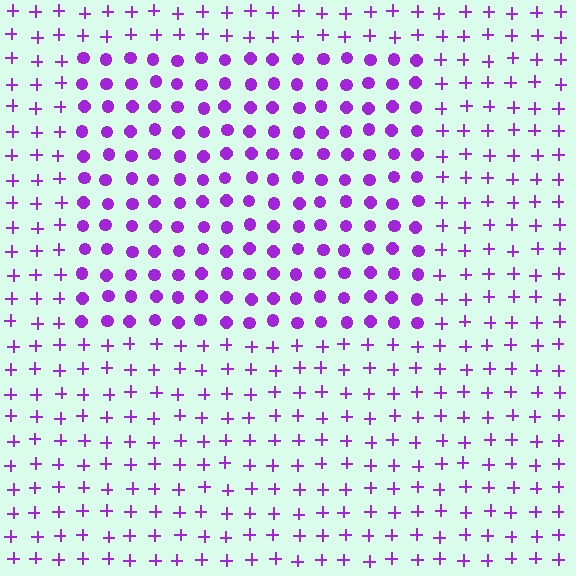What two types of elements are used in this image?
The image uses circles inside the rectangle region and plus signs outside it.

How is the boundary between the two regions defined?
The boundary is defined by a change in element shape: circles inside vs. plus signs outside. All elements share the same color and spacing.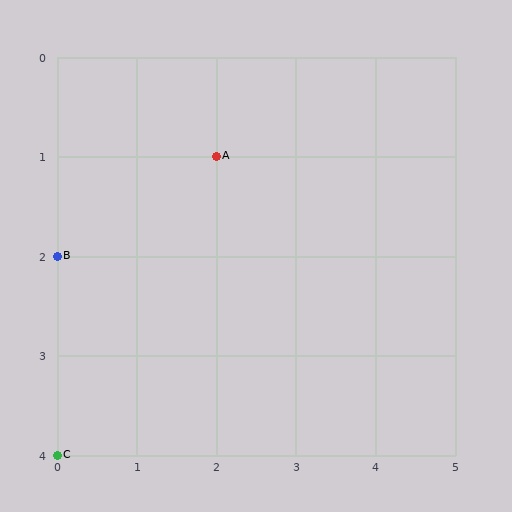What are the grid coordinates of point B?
Point B is at grid coordinates (0, 2).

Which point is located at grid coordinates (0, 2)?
Point B is at (0, 2).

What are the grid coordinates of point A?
Point A is at grid coordinates (2, 1).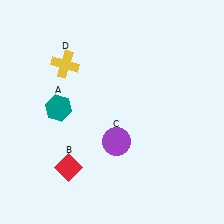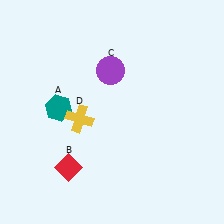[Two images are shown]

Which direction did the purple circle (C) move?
The purple circle (C) moved up.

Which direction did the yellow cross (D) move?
The yellow cross (D) moved down.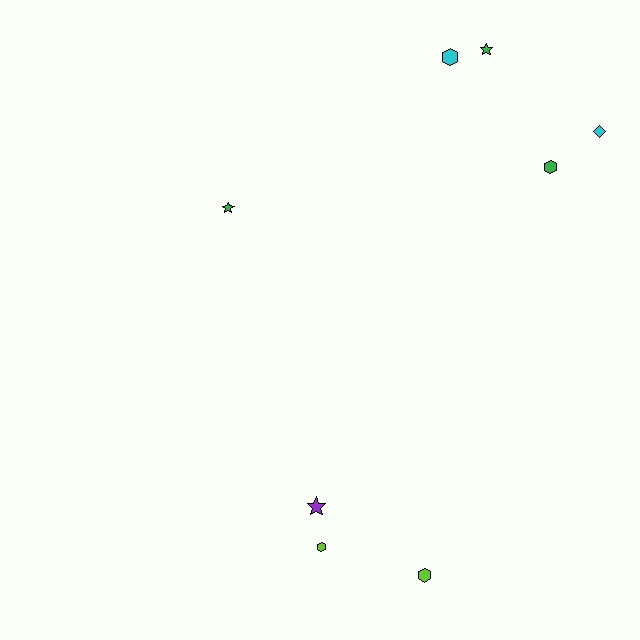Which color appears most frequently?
Green, with 3 objects.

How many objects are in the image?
There are 8 objects.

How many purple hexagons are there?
There are no purple hexagons.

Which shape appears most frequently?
Hexagon, with 4 objects.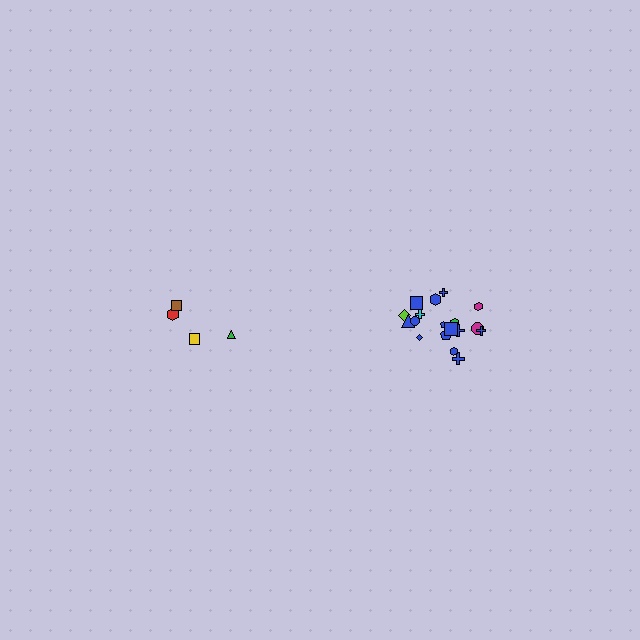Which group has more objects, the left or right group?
The right group.